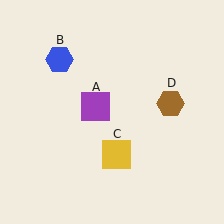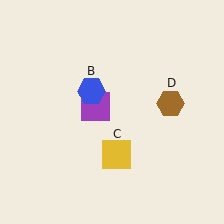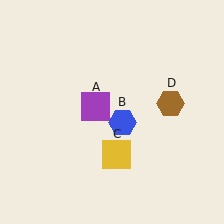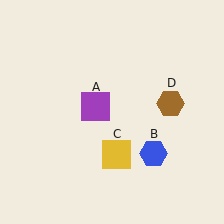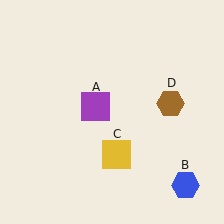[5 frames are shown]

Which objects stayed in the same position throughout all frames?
Purple square (object A) and yellow square (object C) and brown hexagon (object D) remained stationary.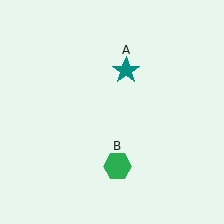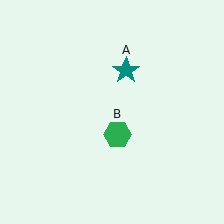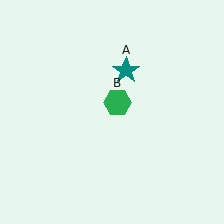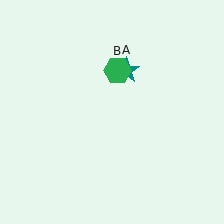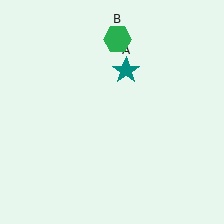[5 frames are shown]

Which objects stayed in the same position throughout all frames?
Teal star (object A) remained stationary.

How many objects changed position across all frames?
1 object changed position: green hexagon (object B).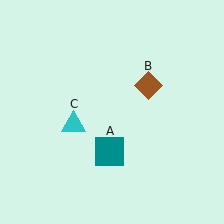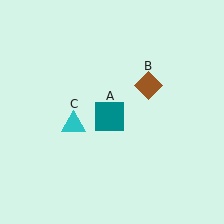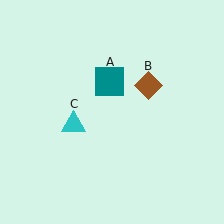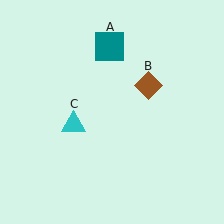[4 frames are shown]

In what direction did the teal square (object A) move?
The teal square (object A) moved up.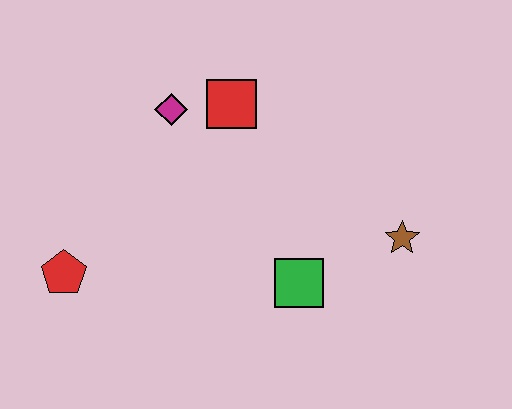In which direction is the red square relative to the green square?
The red square is above the green square.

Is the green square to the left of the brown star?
Yes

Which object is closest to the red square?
The magenta diamond is closest to the red square.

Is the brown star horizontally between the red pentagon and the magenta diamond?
No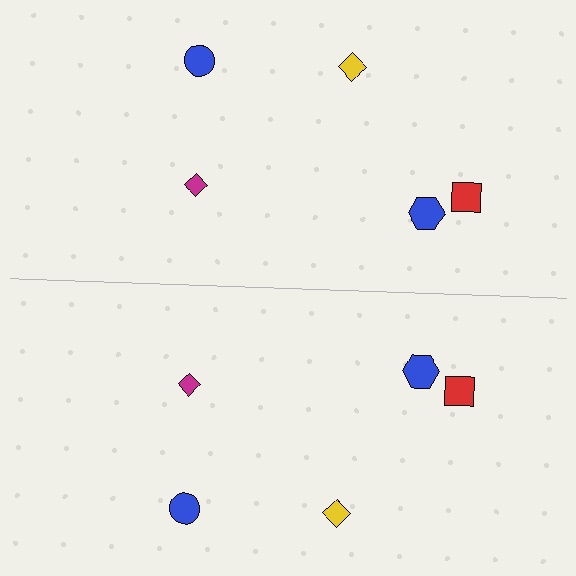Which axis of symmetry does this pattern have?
The pattern has a horizontal axis of symmetry running through the center of the image.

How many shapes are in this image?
There are 10 shapes in this image.